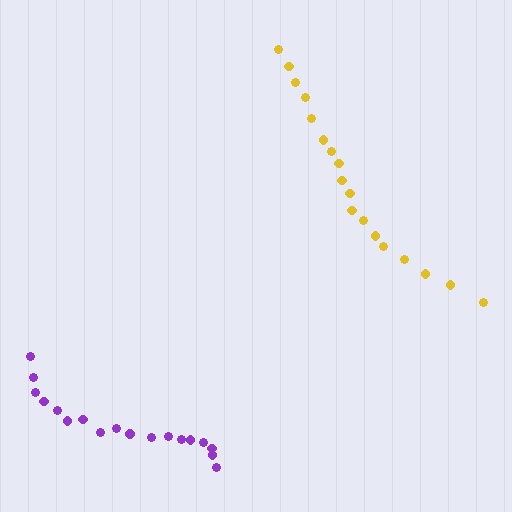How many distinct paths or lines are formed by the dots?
There are 2 distinct paths.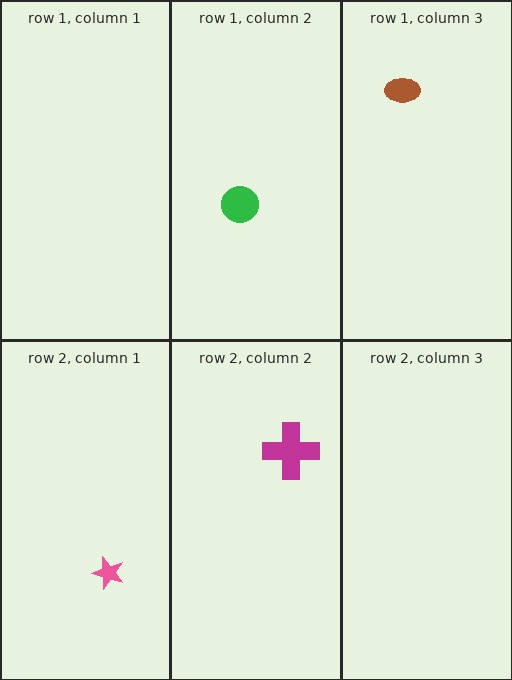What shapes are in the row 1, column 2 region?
The green circle.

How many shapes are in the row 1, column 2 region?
1.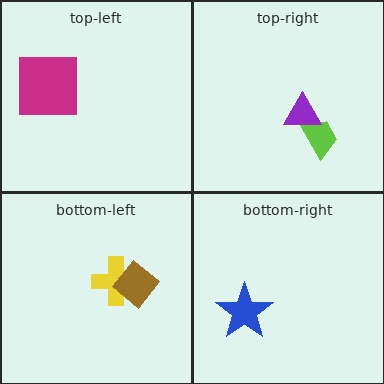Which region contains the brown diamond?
The bottom-left region.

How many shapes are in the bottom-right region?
1.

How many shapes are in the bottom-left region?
2.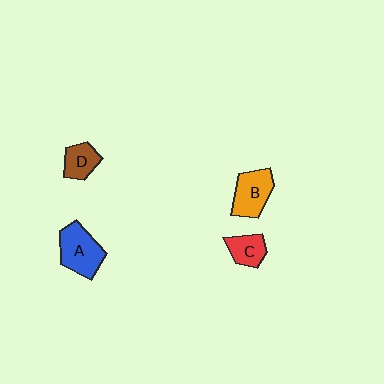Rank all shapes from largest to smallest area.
From largest to smallest: A (blue), B (orange), C (red), D (brown).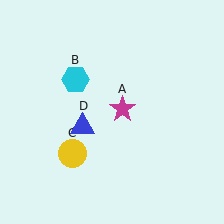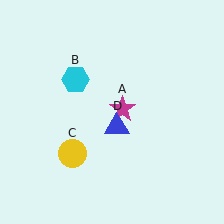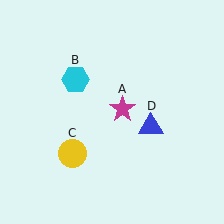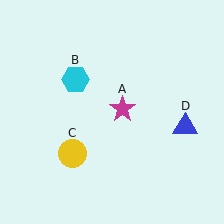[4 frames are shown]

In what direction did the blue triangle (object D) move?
The blue triangle (object D) moved right.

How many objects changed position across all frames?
1 object changed position: blue triangle (object D).